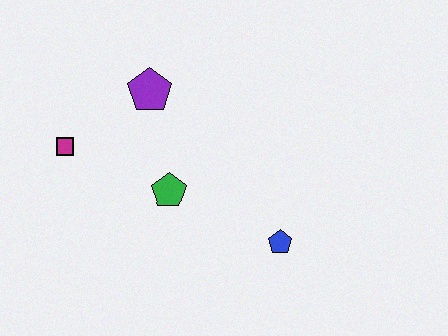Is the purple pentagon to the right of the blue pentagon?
No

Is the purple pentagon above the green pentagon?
Yes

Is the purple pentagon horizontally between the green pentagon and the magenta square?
Yes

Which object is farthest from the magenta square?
The blue pentagon is farthest from the magenta square.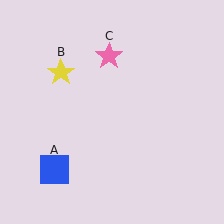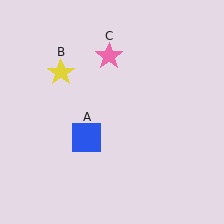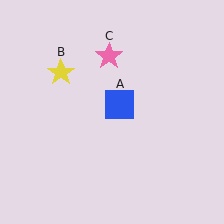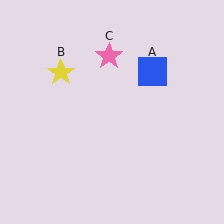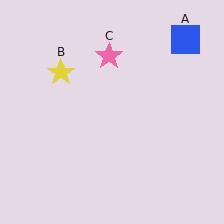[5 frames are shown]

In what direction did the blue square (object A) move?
The blue square (object A) moved up and to the right.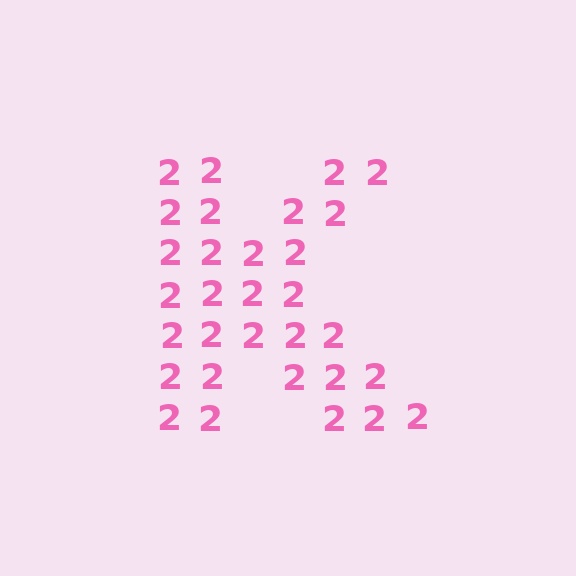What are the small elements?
The small elements are digit 2's.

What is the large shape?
The large shape is the letter K.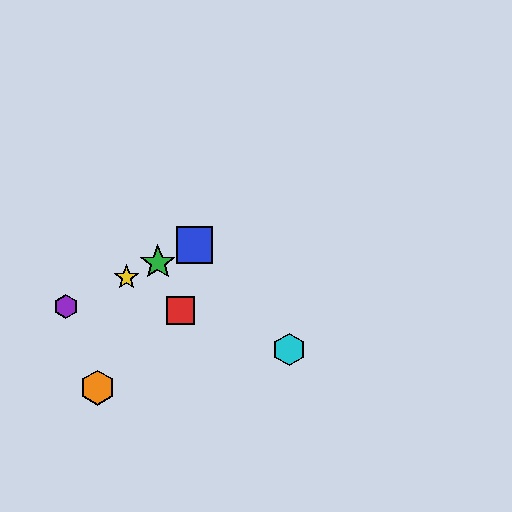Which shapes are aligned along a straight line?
The blue square, the green star, the yellow star, the purple hexagon are aligned along a straight line.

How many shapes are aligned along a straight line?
4 shapes (the blue square, the green star, the yellow star, the purple hexagon) are aligned along a straight line.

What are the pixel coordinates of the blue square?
The blue square is at (195, 245).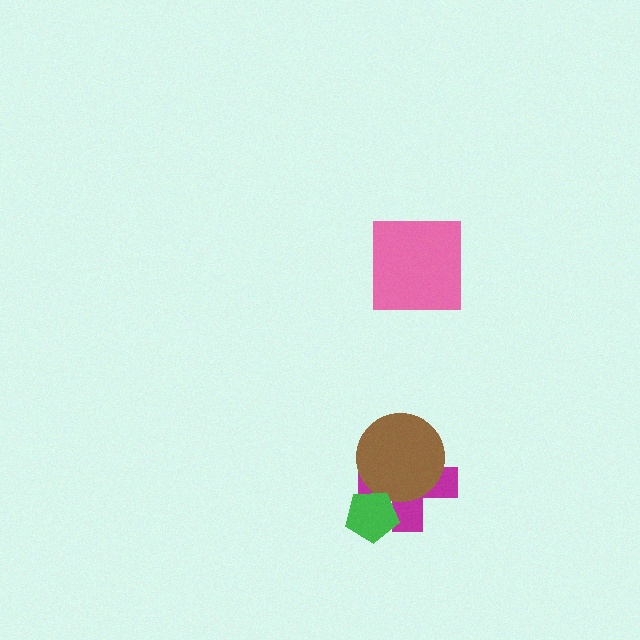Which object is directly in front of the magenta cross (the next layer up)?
The brown circle is directly in front of the magenta cross.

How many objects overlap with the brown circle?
1 object overlaps with the brown circle.